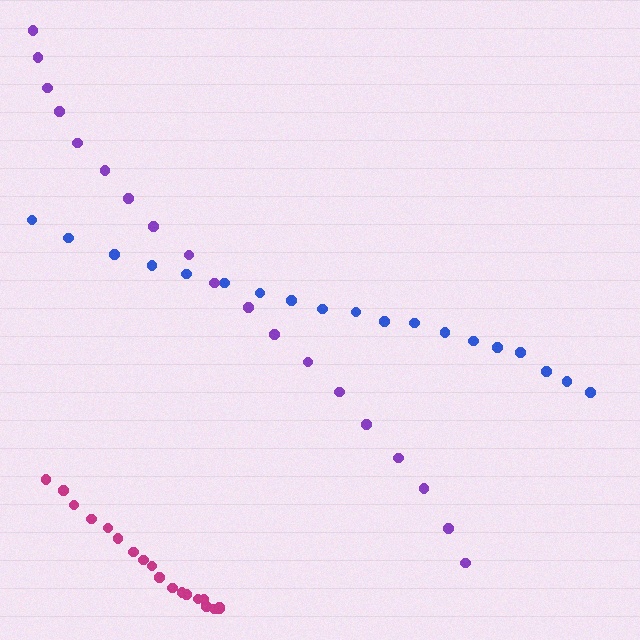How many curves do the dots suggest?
There are 3 distinct paths.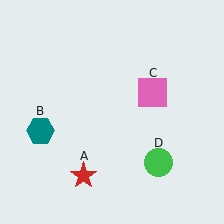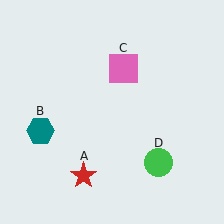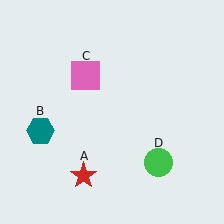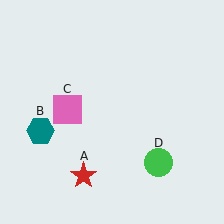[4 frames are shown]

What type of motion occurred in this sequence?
The pink square (object C) rotated counterclockwise around the center of the scene.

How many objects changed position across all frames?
1 object changed position: pink square (object C).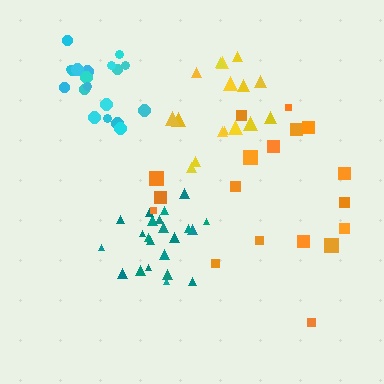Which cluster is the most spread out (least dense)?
Orange.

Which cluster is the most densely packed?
Cyan.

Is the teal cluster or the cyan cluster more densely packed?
Cyan.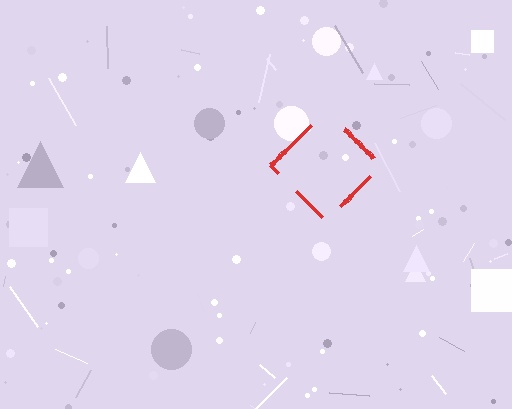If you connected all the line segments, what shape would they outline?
They would outline a diamond.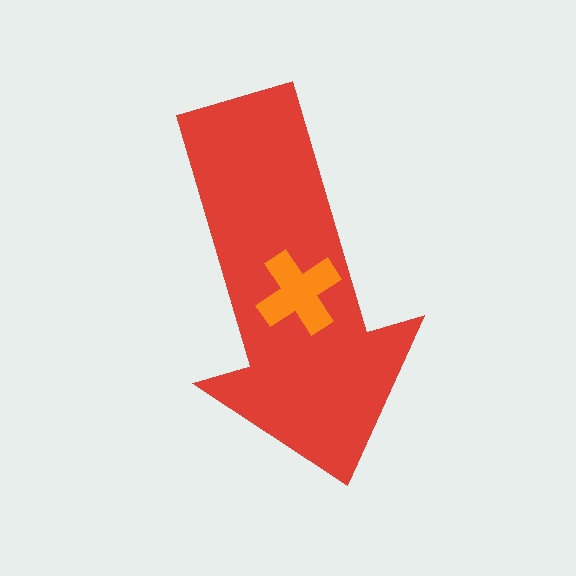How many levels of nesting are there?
2.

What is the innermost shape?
The orange cross.